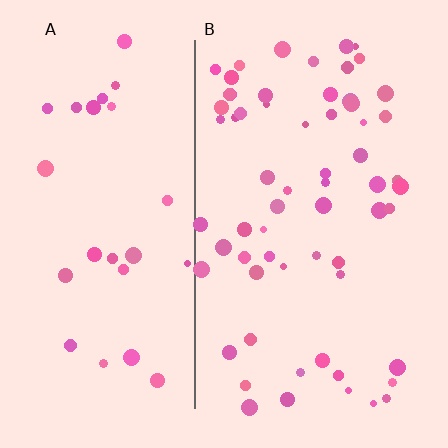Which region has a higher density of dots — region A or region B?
B (the right).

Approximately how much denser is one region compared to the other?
Approximately 2.3× — region B over region A.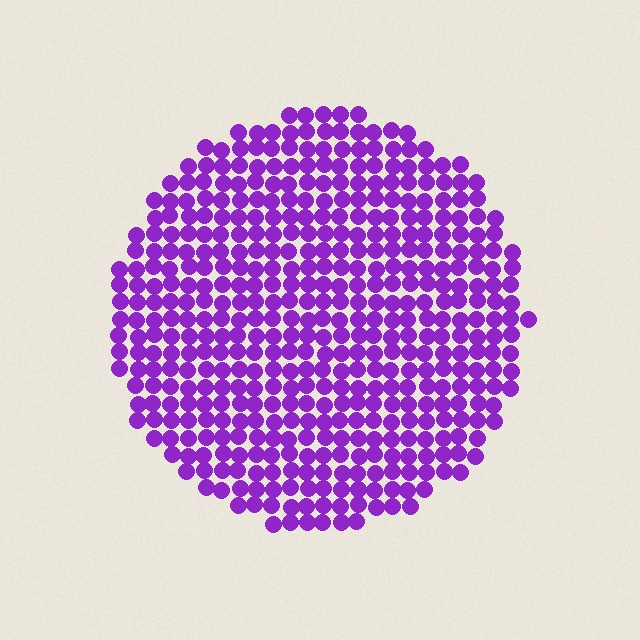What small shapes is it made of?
It is made of small circles.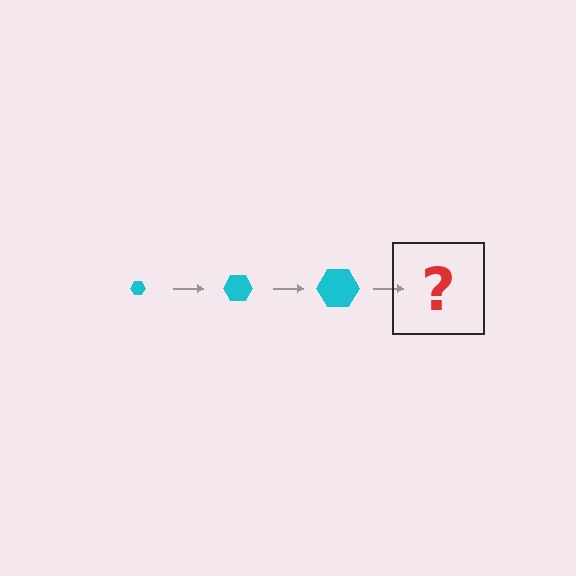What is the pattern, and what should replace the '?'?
The pattern is that the hexagon gets progressively larger each step. The '?' should be a cyan hexagon, larger than the previous one.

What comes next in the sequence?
The next element should be a cyan hexagon, larger than the previous one.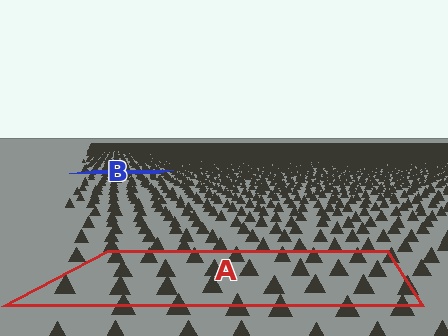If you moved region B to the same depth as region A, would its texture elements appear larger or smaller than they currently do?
They would appear larger. At a closer depth, the same texture elements are projected at a bigger on-screen size.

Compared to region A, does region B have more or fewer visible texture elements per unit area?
Region B has more texture elements per unit area — they are packed more densely because it is farther away.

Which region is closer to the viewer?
Region A is closer. The texture elements there are larger and more spread out.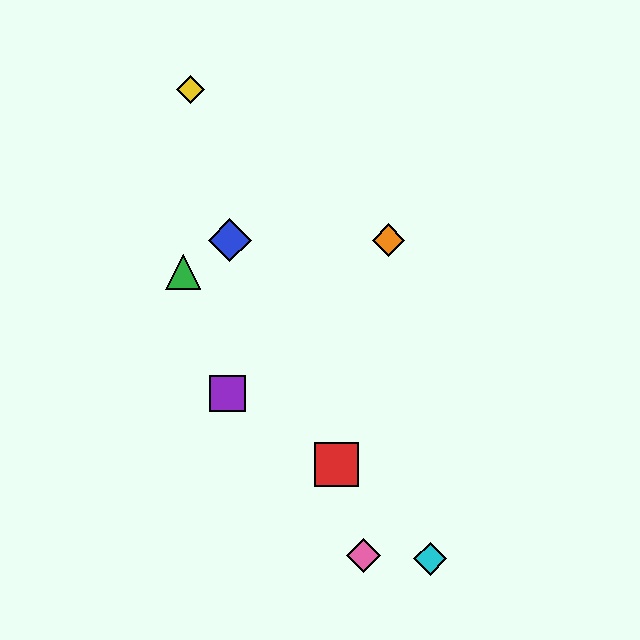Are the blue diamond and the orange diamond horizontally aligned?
Yes, both are at y≈240.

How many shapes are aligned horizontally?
2 shapes (the blue diamond, the orange diamond) are aligned horizontally.